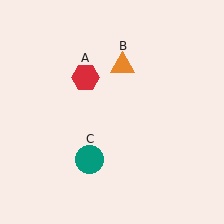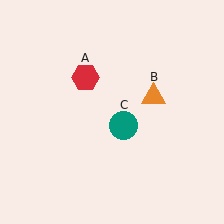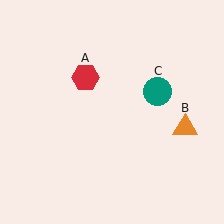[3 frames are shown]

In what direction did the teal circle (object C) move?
The teal circle (object C) moved up and to the right.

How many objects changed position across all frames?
2 objects changed position: orange triangle (object B), teal circle (object C).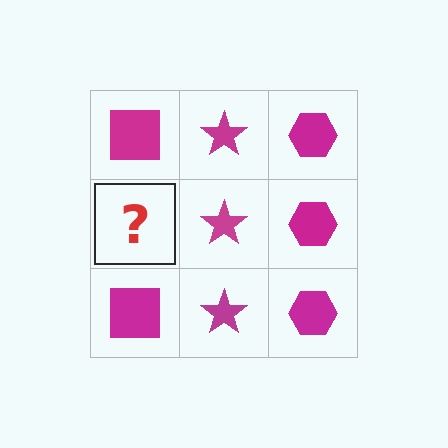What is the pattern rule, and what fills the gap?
The rule is that each column has a consistent shape. The gap should be filled with a magenta square.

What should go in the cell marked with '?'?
The missing cell should contain a magenta square.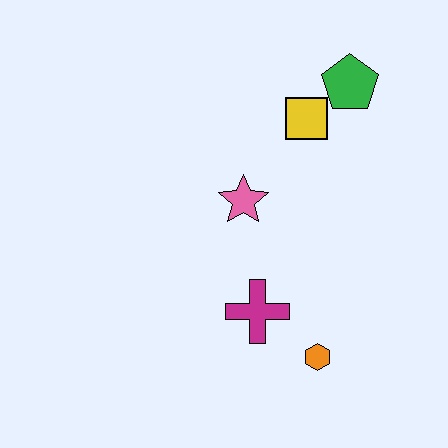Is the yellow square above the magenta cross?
Yes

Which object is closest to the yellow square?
The green pentagon is closest to the yellow square.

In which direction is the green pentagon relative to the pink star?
The green pentagon is above the pink star.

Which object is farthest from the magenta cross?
The green pentagon is farthest from the magenta cross.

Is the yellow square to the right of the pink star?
Yes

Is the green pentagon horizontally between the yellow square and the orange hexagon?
No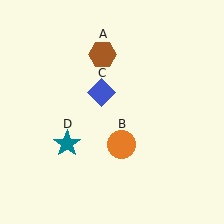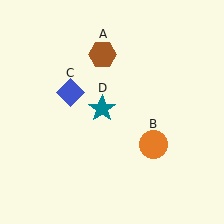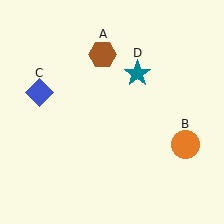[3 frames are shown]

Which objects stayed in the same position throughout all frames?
Brown hexagon (object A) remained stationary.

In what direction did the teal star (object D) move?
The teal star (object D) moved up and to the right.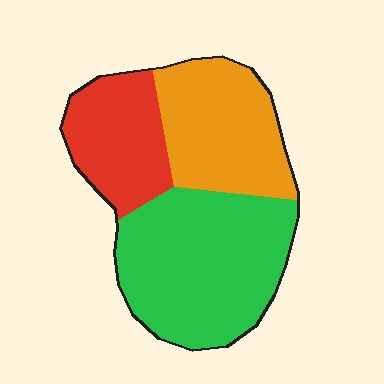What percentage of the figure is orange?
Orange covers roughly 30% of the figure.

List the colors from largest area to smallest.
From largest to smallest: green, orange, red.